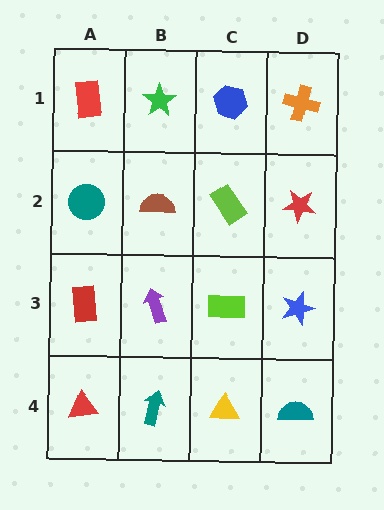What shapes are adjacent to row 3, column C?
A lime rectangle (row 2, column C), a yellow triangle (row 4, column C), a purple arrow (row 3, column B), a blue star (row 3, column D).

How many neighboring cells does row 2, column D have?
3.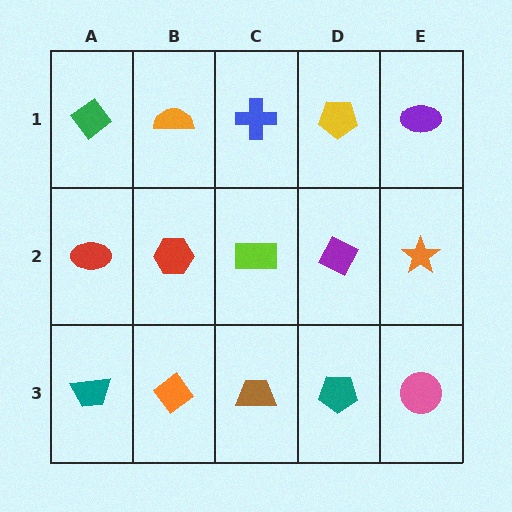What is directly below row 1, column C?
A lime rectangle.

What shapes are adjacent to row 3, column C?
A lime rectangle (row 2, column C), an orange diamond (row 3, column B), a teal pentagon (row 3, column D).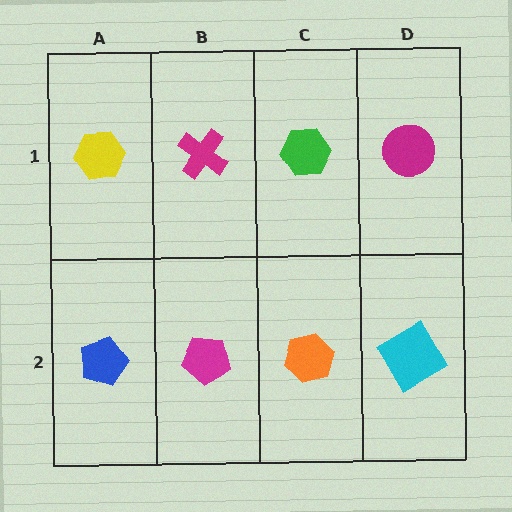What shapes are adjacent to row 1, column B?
A magenta pentagon (row 2, column B), a yellow hexagon (row 1, column A), a green hexagon (row 1, column C).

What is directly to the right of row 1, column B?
A green hexagon.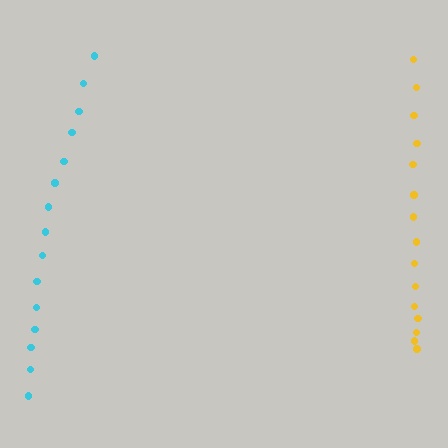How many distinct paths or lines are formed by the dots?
There are 2 distinct paths.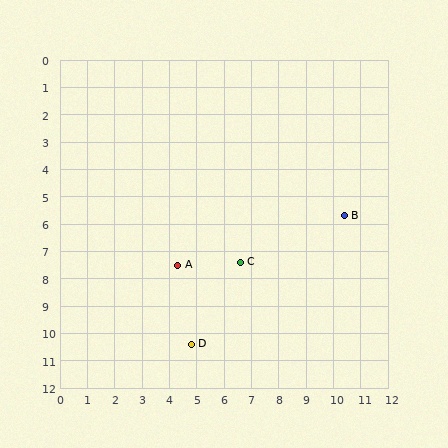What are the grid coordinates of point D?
Point D is at approximately (4.8, 10.4).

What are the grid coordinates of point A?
Point A is at approximately (4.3, 7.5).